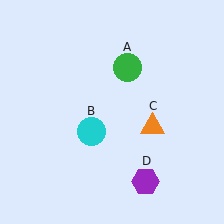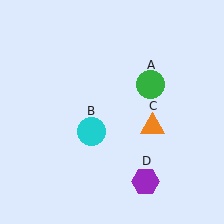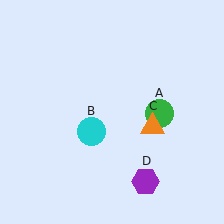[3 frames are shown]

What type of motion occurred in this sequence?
The green circle (object A) rotated clockwise around the center of the scene.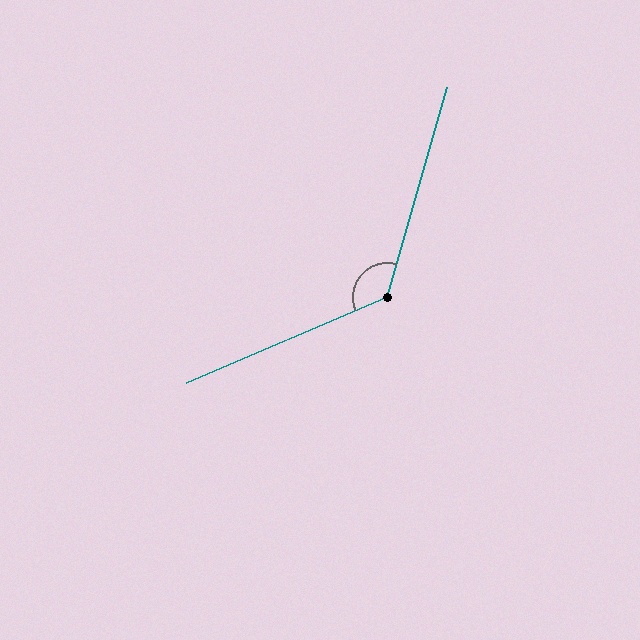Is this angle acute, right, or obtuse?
It is obtuse.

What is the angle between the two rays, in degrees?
Approximately 129 degrees.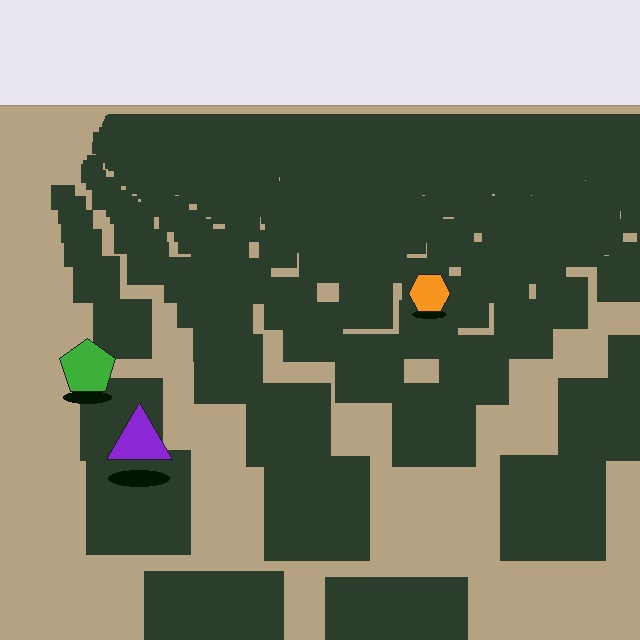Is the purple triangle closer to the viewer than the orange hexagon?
Yes. The purple triangle is closer — you can tell from the texture gradient: the ground texture is coarser near it.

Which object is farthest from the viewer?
The orange hexagon is farthest from the viewer. It appears smaller and the ground texture around it is denser.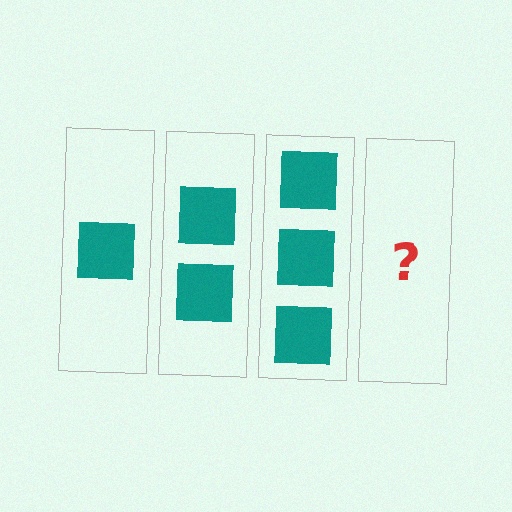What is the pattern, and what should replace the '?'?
The pattern is that each step adds one more square. The '?' should be 4 squares.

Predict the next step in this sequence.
The next step is 4 squares.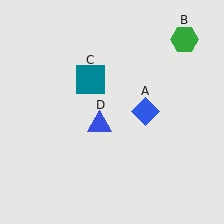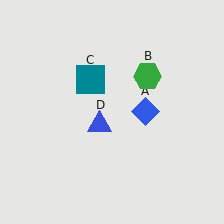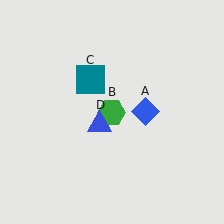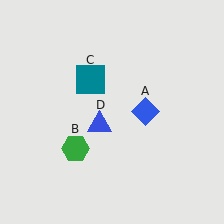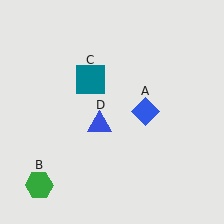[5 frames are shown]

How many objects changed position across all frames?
1 object changed position: green hexagon (object B).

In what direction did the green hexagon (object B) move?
The green hexagon (object B) moved down and to the left.